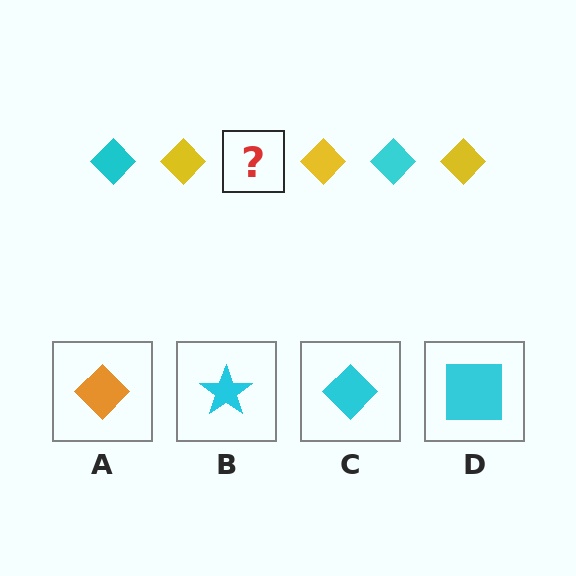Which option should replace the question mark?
Option C.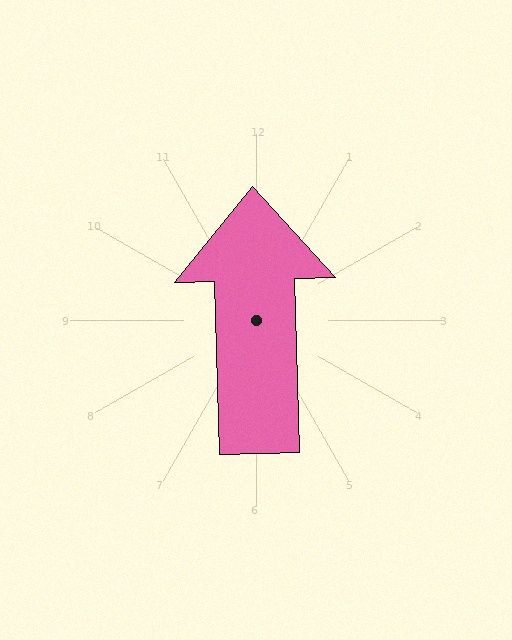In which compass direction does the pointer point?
North.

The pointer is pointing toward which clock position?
Roughly 12 o'clock.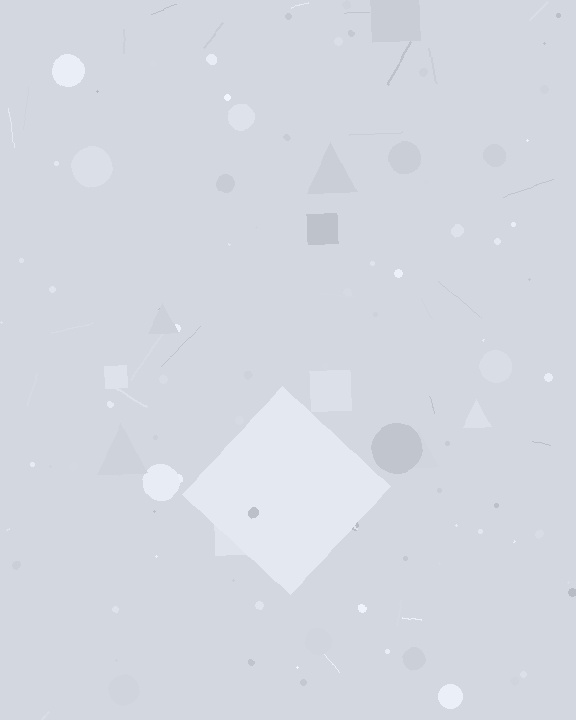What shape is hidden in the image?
A diamond is hidden in the image.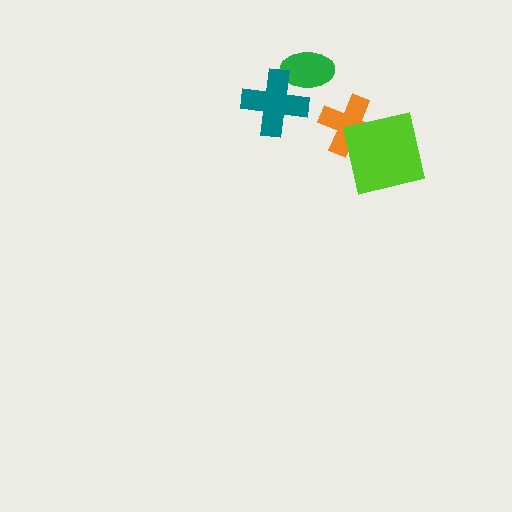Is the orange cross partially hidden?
Yes, it is partially covered by another shape.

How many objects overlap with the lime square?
1 object overlaps with the lime square.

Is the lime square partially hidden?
No, no other shape covers it.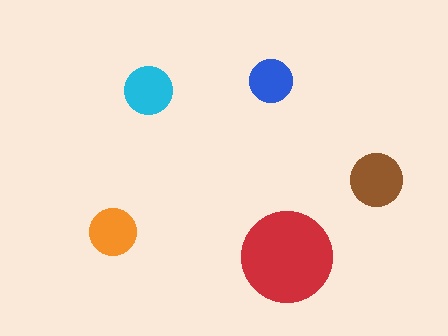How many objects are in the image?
There are 5 objects in the image.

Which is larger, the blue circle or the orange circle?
The orange one.